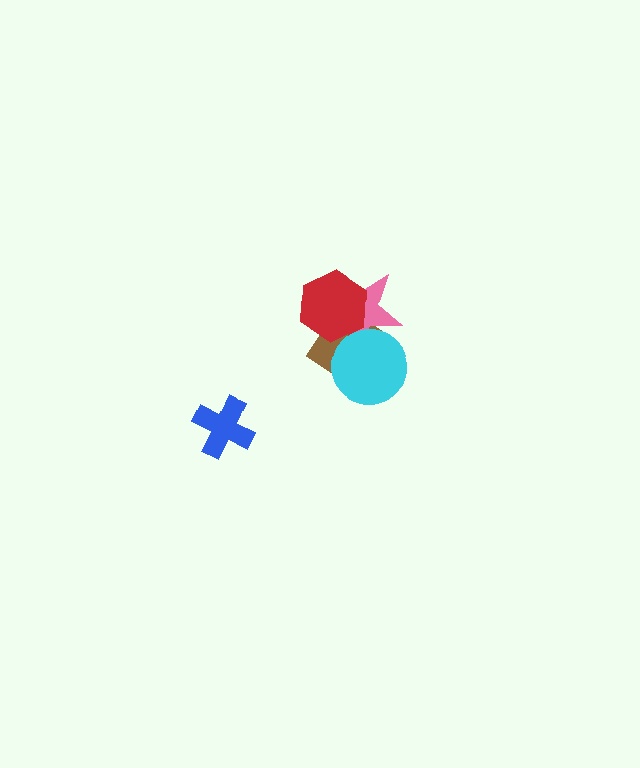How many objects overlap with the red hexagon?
2 objects overlap with the red hexagon.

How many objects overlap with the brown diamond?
3 objects overlap with the brown diamond.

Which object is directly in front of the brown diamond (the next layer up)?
The pink star is directly in front of the brown diamond.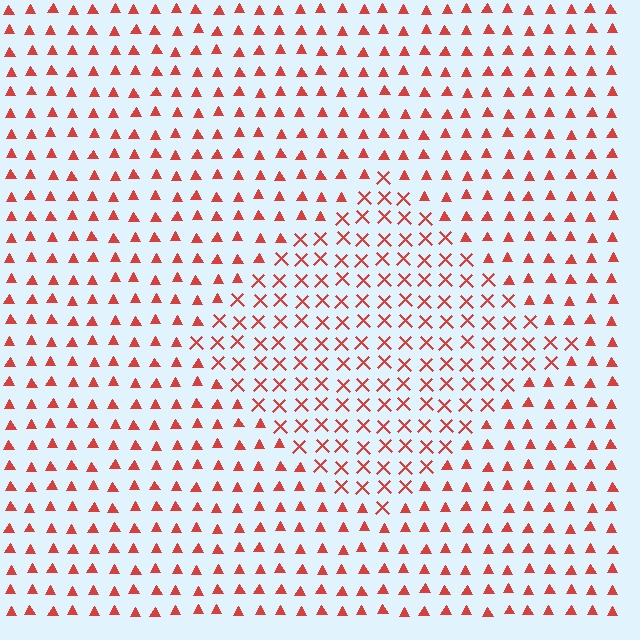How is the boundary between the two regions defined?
The boundary is defined by a change in element shape: X marks inside vs. triangles outside. All elements share the same color and spacing.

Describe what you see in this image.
The image is filled with small red elements arranged in a uniform grid. A diamond-shaped region contains X marks, while the surrounding area contains triangles. The boundary is defined purely by the change in element shape.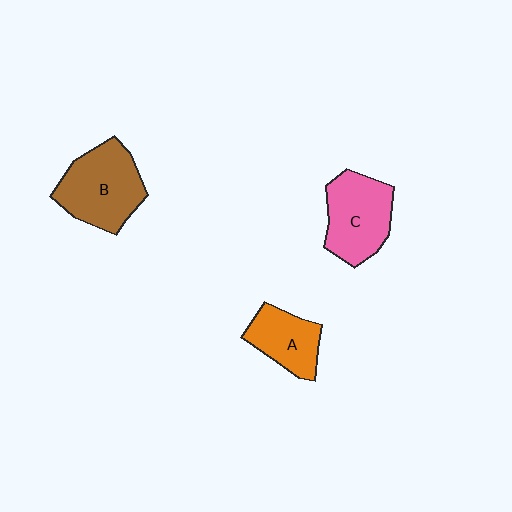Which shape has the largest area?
Shape B (brown).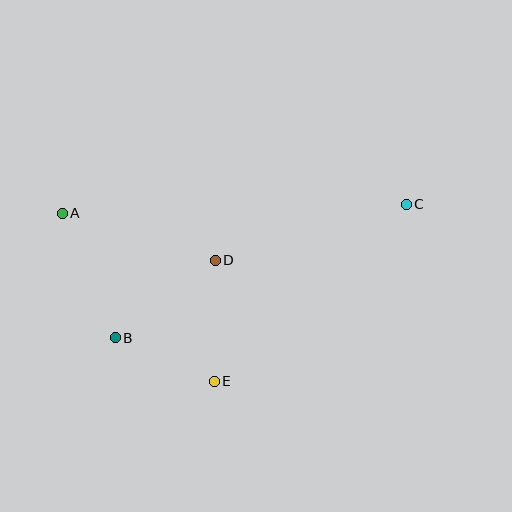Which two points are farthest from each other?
Points A and C are farthest from each other.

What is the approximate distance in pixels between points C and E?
The distance between C and E is approximately 261 pixels.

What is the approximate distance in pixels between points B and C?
The distance between B and C is approximately 320 pixels.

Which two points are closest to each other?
Points B and E are closest to each other.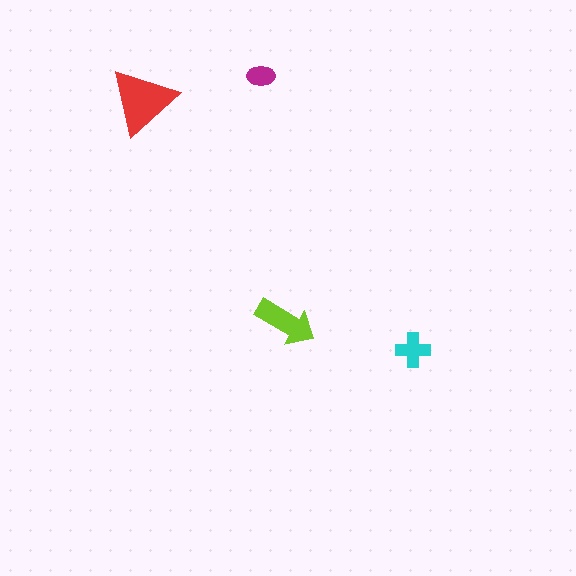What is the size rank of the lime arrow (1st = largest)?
2nd.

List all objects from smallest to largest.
The magenta ellipse, the cyan cross, the lime arrow, the red triangle.